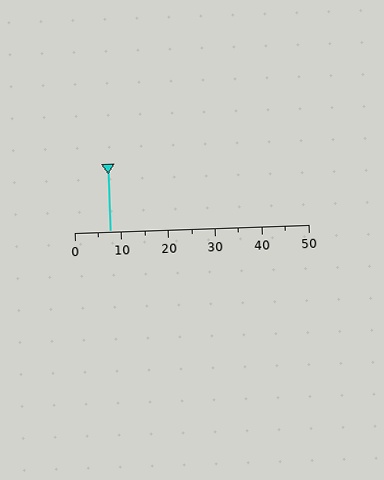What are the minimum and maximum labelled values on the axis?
The axis runs from 0 to 50.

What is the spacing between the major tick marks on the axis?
The major ticks are spaced 10 apart.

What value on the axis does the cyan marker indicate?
The marker indicates approximately 7.5.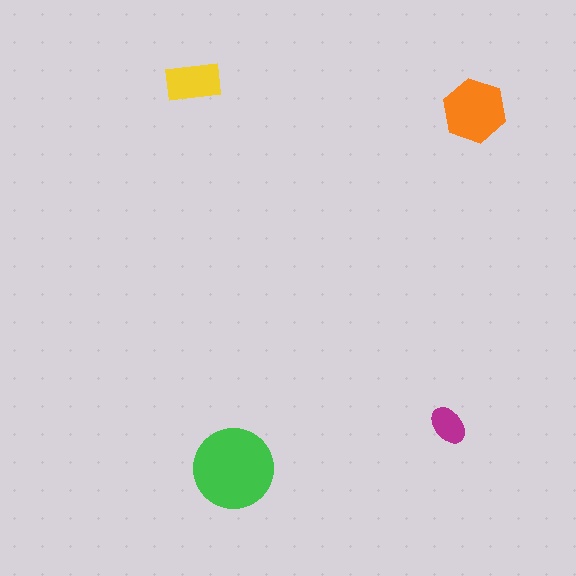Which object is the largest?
The green circle.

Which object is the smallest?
The magenta ellipse.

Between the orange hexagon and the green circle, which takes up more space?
The green circle.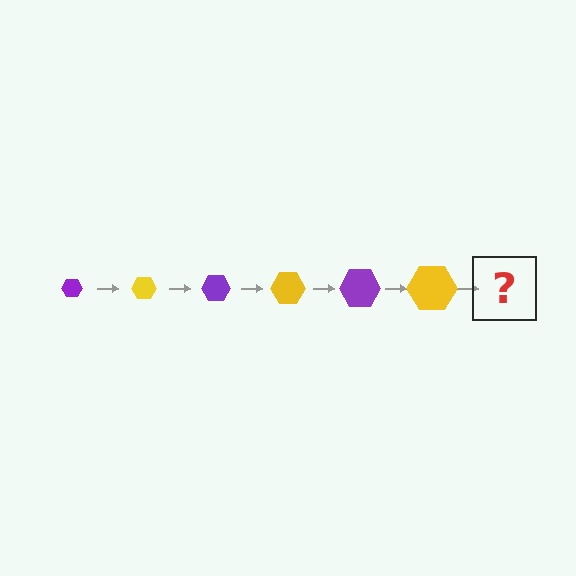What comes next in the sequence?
The next element should be a purple hexagon, larger than the previous one.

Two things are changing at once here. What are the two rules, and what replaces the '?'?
The two rules are that the hexagon grows larger each step and the color cycles through purple and yellow. The '?' should be a purple hexagon, larger than the previous one.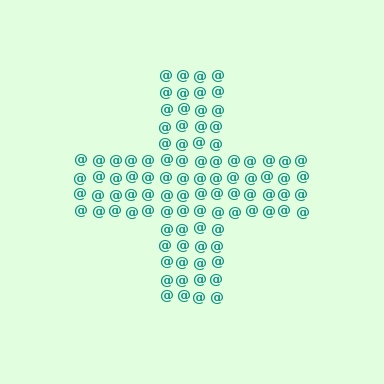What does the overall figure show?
The overall figure shows a cross.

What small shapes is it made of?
It is made of small at signs.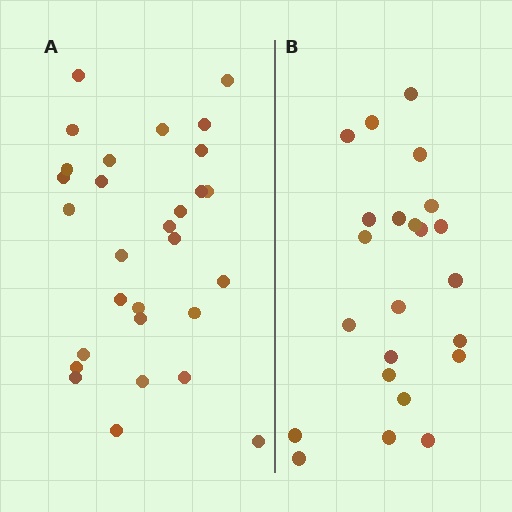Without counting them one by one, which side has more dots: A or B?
Region A (the left region) has more dots.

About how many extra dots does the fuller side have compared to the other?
Region A has about 6 more dots than region B.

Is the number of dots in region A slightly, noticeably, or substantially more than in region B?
Region A has noticeably more, but not dramatically so. The ratio is roughly 1.3 to 1.